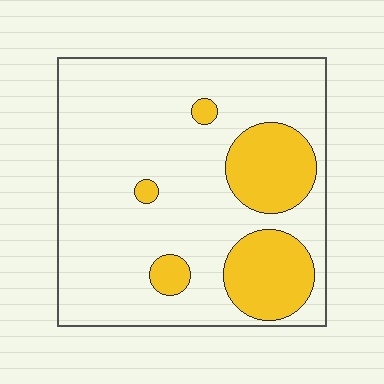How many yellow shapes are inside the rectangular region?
5.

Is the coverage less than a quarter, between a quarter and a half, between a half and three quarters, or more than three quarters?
Less than a quarter.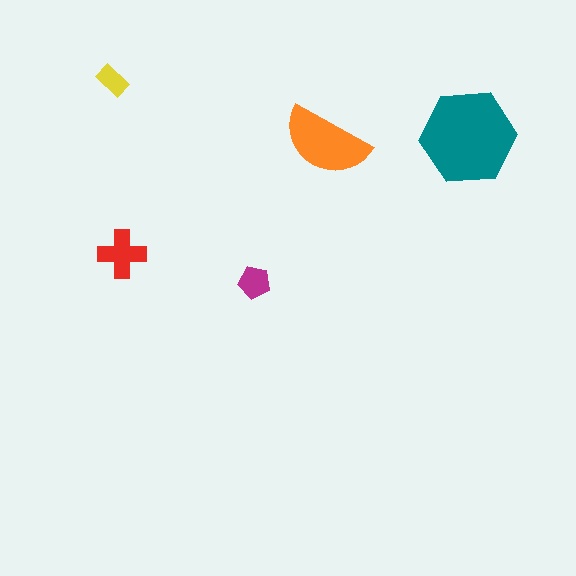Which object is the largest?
The teal hexagon.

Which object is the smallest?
The yellow rectangle.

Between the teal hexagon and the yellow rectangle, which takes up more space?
The teal hexagon.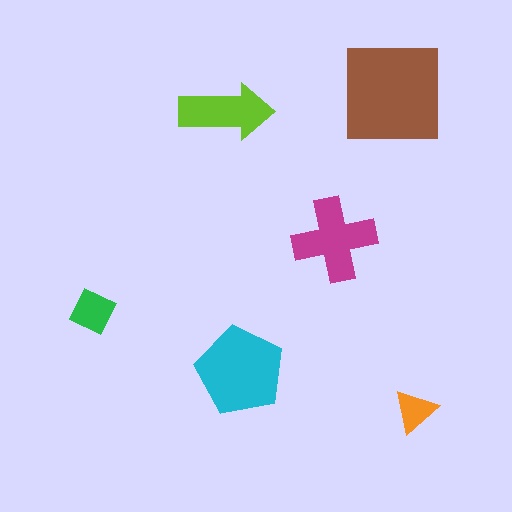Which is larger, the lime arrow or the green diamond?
The lime arrow.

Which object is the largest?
The brown square.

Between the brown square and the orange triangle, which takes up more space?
The brown square.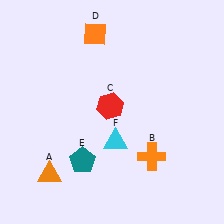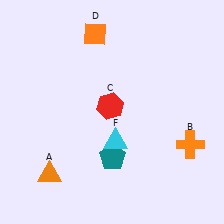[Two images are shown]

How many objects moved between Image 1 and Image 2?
2 objects moved between the two images.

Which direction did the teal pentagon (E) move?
The teal pentagon (E) moved right.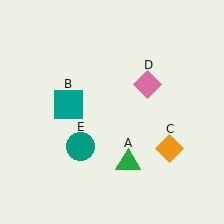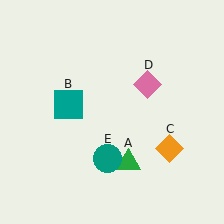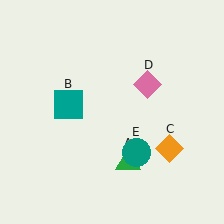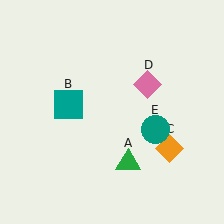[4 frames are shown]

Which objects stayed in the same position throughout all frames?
Green triangle (object A) and teal square (object B) and orange diamond (object C) and pink diamond (object D) remained stationary.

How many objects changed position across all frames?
1 object changed position: teal circle (object E).